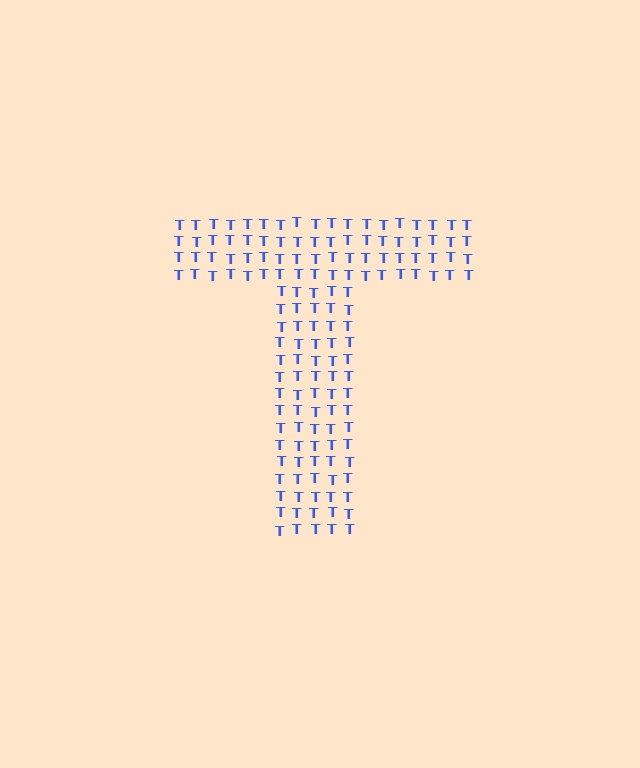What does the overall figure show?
The overall figure shows the letter T.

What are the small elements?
The small elements are letter T's.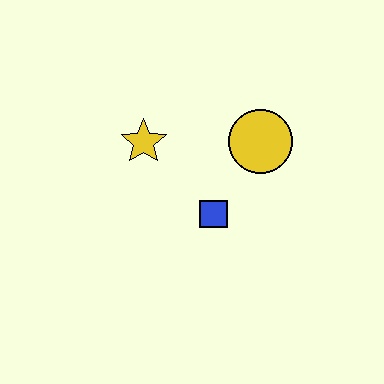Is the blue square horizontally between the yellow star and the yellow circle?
Yes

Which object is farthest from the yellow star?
The yellow circle is farthest from the yellow star.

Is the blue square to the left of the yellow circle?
Yes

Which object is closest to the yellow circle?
The blue square is closest to the yellow circle.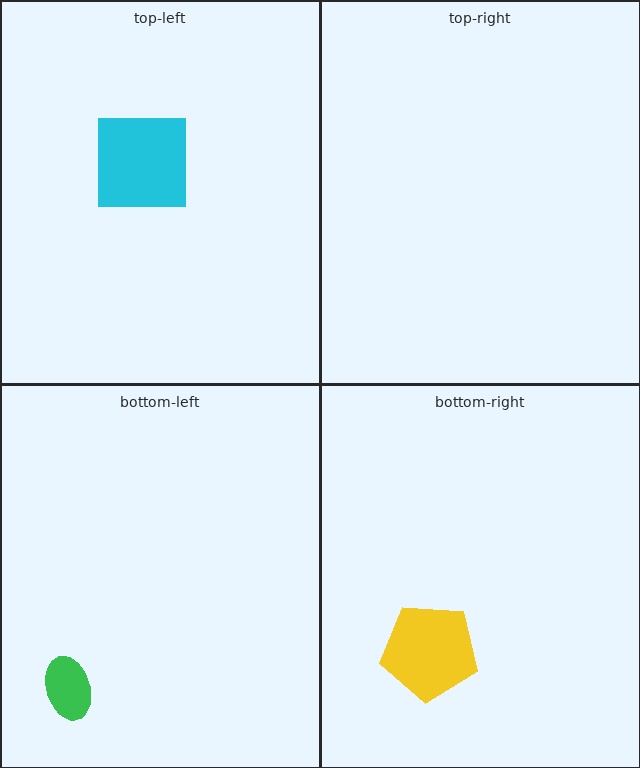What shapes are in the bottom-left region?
The green ellipse.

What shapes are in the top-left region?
The cyan square.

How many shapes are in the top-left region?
1.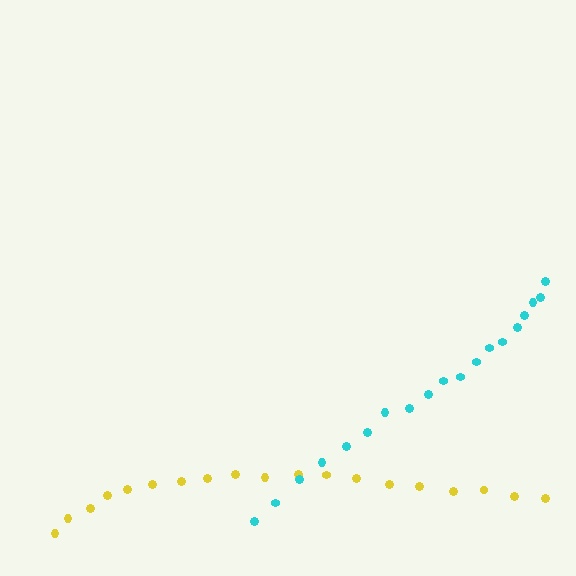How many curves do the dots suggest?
There are 2 distinct paths.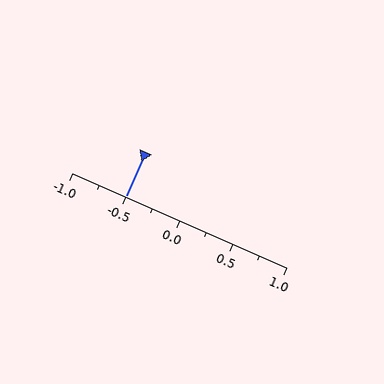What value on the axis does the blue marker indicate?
The marker indicates approximately -0.5.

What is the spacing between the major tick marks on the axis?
The major ticks are spaced 0.5 apart.